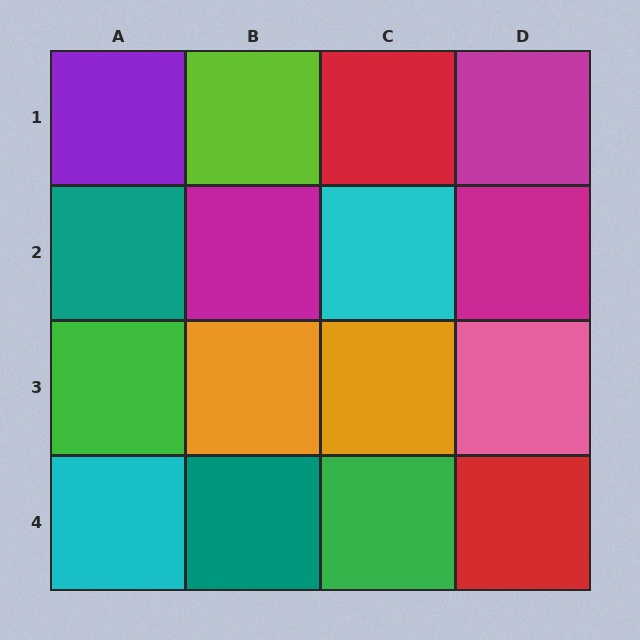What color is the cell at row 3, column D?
Pink.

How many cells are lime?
1 cell is lime.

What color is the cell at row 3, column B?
Orange.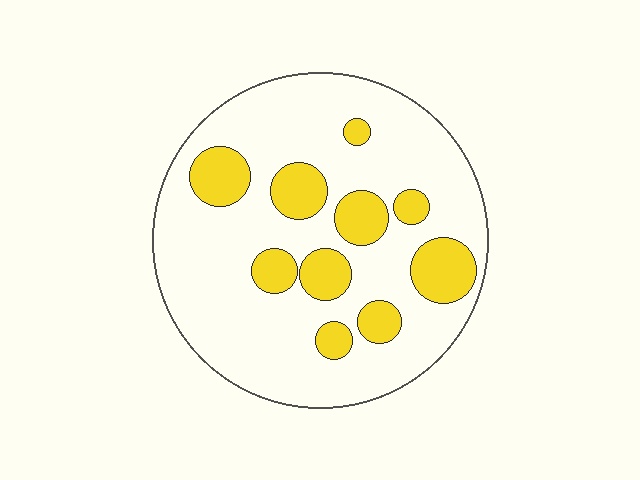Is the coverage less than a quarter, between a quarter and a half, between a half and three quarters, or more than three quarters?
Less than a quarter.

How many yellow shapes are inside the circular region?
10.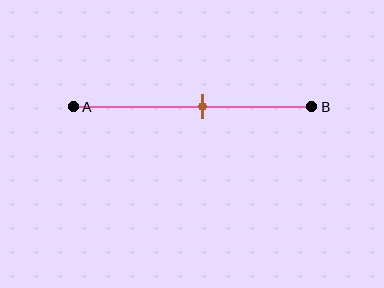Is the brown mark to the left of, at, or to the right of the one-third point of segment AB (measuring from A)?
The brown mark is to the right of the one-third point of segment AB.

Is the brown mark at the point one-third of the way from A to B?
No, the mark is at about 55% from A, not at the 33% one-third point.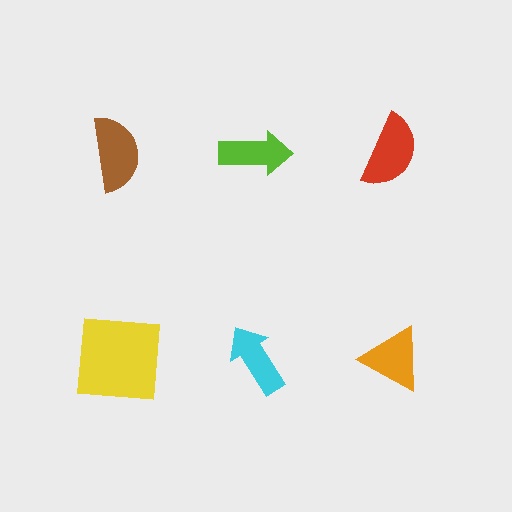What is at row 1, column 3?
A red semicircle.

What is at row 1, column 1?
A brown semicircle.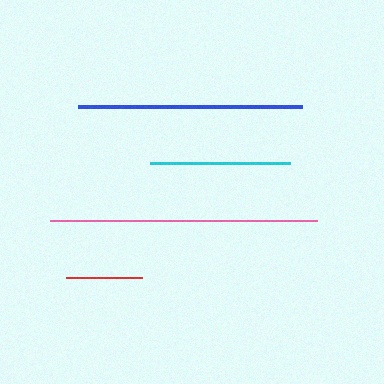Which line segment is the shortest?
The red line is the shortest at approximately 76 pixels.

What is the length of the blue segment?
The blue segment is approximately 224 pixels long.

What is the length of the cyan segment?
The cyan segment is approximately 139 pixels long.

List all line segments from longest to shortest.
From longest to shortest: pink, blue, cyan, red.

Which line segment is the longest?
The pink line is the longest at approximately 267 pixels.